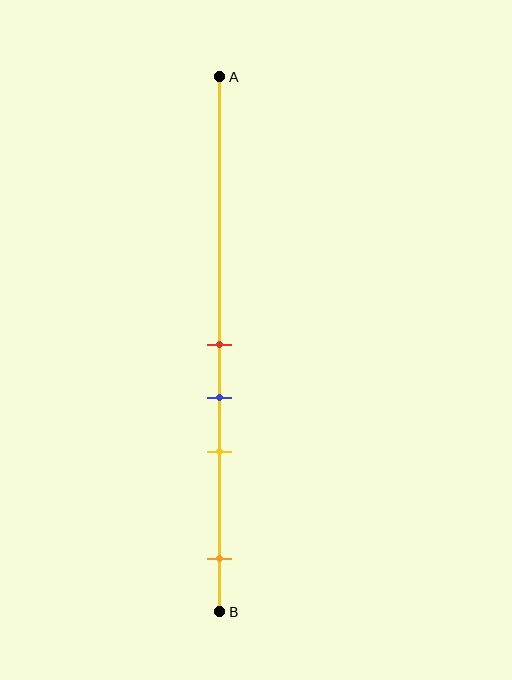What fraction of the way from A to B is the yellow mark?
The yellow mark is approximately 70% (0.7) of the way from A to B.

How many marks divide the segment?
There are 4 marks dividing the segment.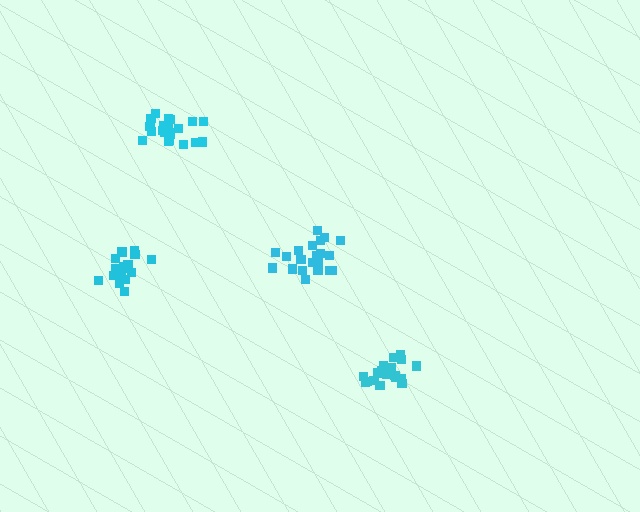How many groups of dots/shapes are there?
There are 4 groups.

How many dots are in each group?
Group 1: 19 dots, Group 2: 21 dots, Group 3: 18 dots, Group 4: 21 dots (79 total).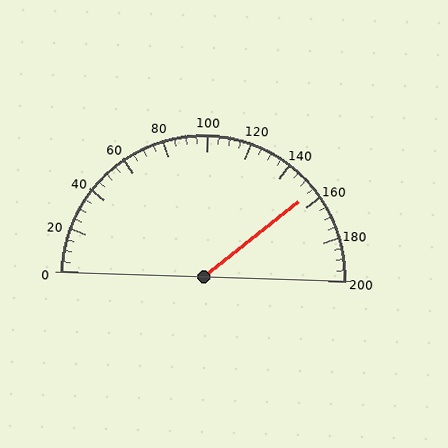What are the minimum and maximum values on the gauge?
The gauge ranges from 0 to 200.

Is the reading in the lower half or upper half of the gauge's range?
The reading is in the upper half of the range (0 to 200).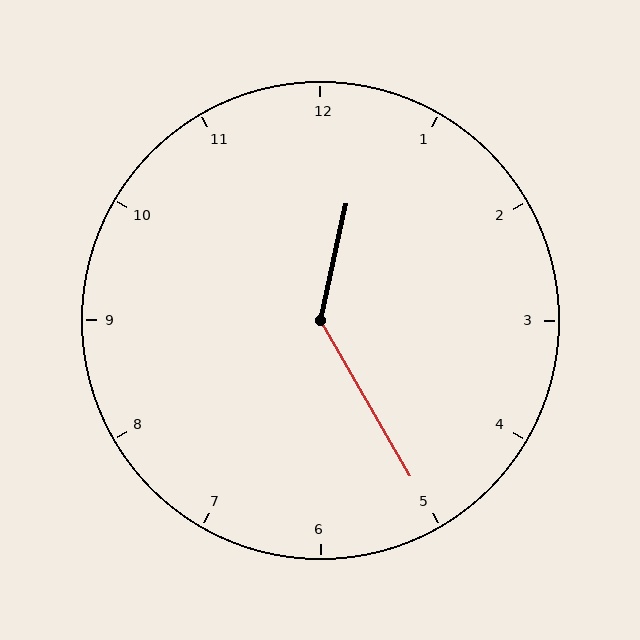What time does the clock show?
12:25.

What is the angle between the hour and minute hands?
Approximately 138 degrees.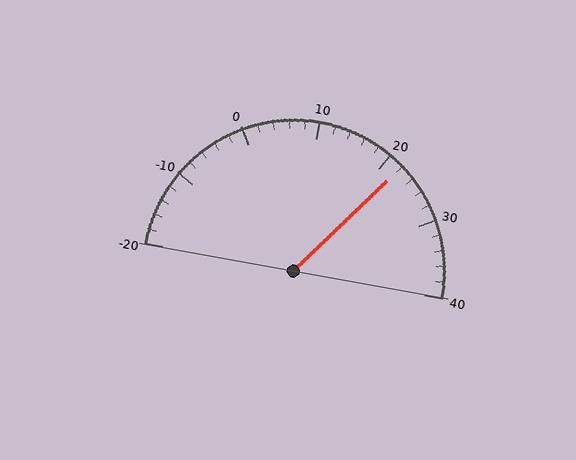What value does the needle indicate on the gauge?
The needle indicates approximately 22.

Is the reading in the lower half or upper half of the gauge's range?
The reading is in the upper half of the range (-20 to 40).